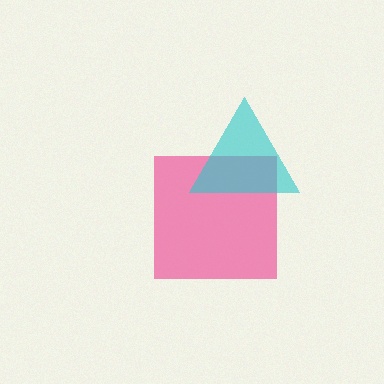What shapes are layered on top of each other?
The layered shapes are: a pink square, a cyan triangle.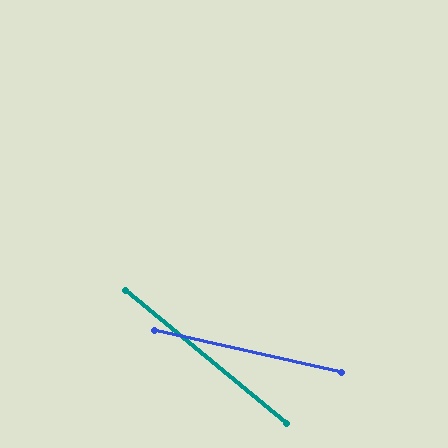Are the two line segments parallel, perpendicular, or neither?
Neither parallel nor perpendicular — they differ by about 27°.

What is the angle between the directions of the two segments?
Approximately 27 degrees.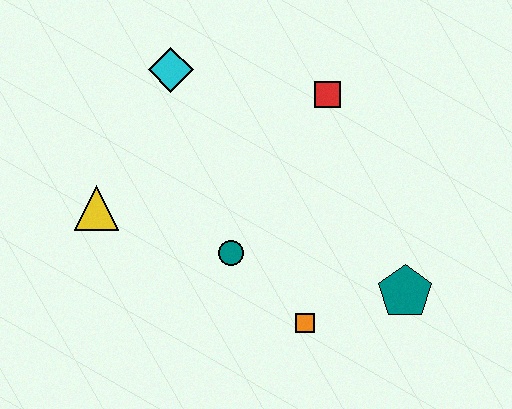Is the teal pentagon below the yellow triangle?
Yes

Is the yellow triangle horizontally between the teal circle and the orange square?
No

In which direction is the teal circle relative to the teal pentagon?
The teal circle is to the left of the teal pentagon.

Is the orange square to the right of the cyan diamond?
Yes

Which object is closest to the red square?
The cyan diamond is closest to the red square.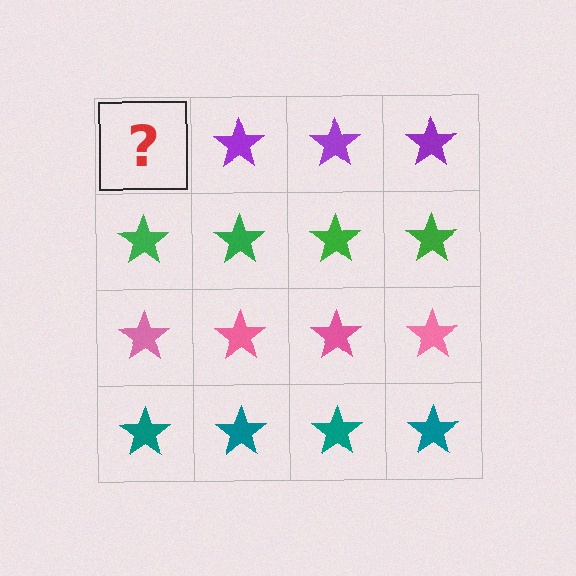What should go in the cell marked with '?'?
The missing cell should contain a purple star.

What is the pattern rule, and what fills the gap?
The rule is that each row has a consistent color. The gap should be filled with a purple star.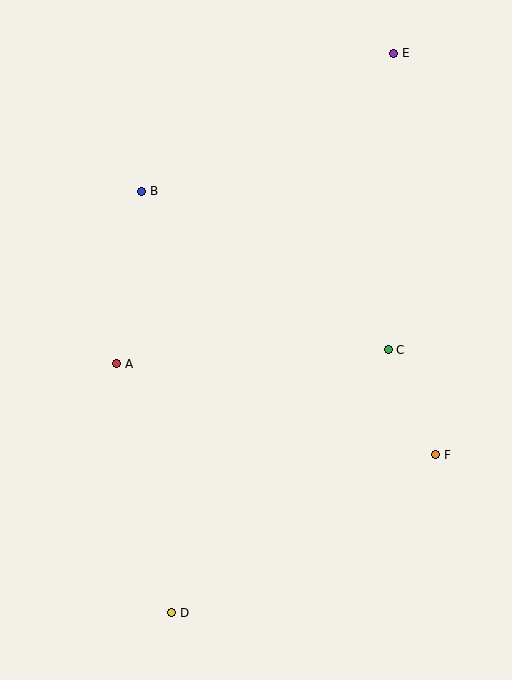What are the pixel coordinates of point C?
Point C is at (388, 350).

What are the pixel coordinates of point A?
Point A is at (117, 364).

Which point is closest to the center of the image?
Point C at (388, 350) is closest to the center.